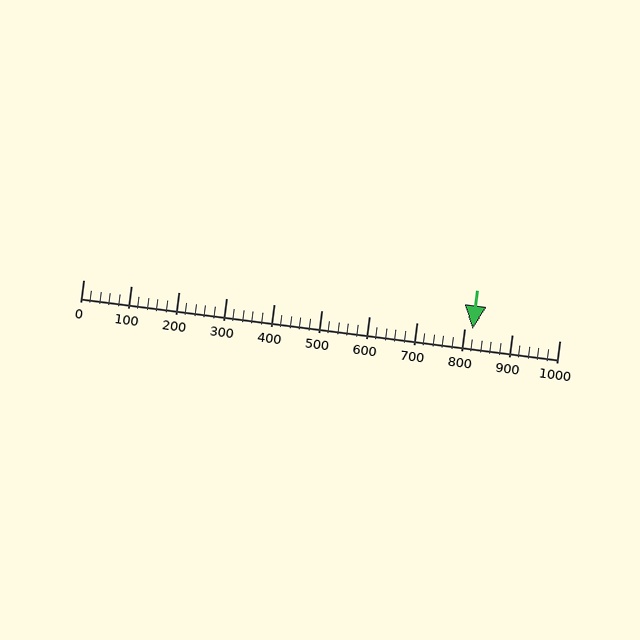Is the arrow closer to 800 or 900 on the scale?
The arrow is closer to 800.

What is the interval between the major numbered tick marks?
The major tick marks are spaced 100 units apart.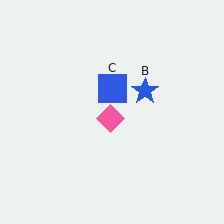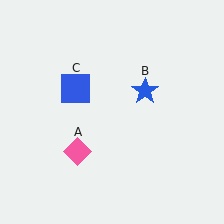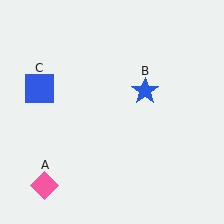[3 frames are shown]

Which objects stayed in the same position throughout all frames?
Blue star (object B) remained stationary.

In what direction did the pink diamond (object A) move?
The pink diamond (object A) moved down and to the left.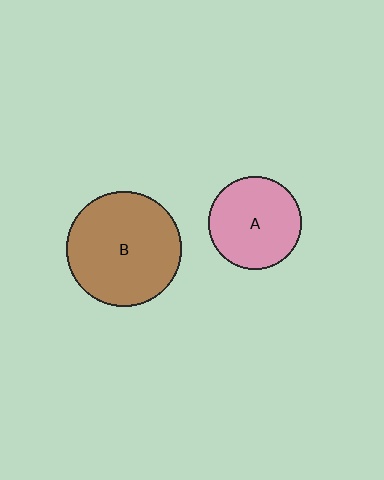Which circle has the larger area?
Circle B (brown).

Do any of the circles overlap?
No, none of the circles overlap.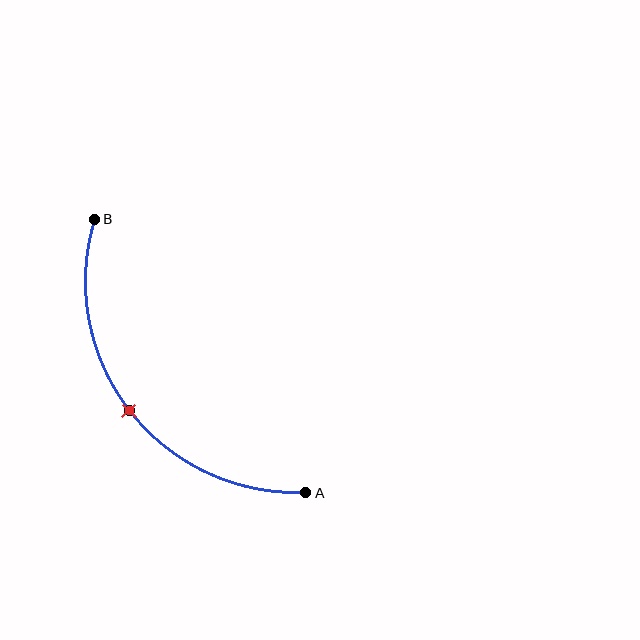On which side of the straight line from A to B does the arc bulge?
The arc bulges below and to the left of the straight line connecting A and B.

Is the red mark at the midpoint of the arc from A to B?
Yes. The red mark lies on the arc at equal arc-length from both A and B — it is the arc midpoint.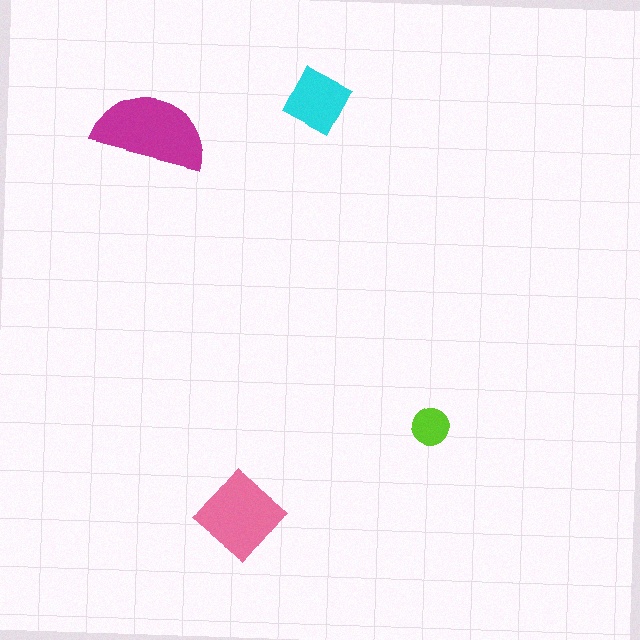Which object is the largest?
The magenta semicircle.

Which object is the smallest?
The lime circle.